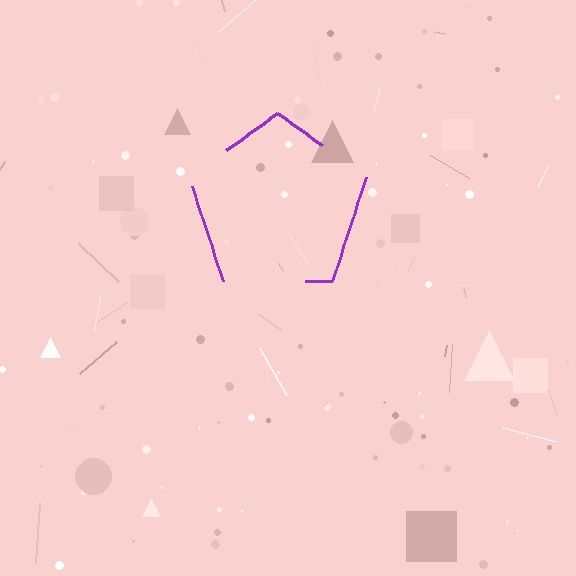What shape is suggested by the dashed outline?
The dashed outline suggests a pentagon.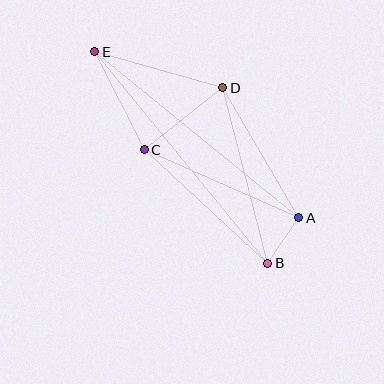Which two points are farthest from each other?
Points B and E are farthest from each other.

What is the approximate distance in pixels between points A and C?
The distance between A and C is approximately 169 pixels.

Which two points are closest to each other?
Points A and B are closest to each other.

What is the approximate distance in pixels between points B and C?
The distance between B and C is approximately 168 pixels.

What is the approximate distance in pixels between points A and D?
The distance between A and D is approximately 150 pixels.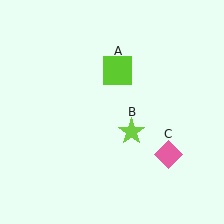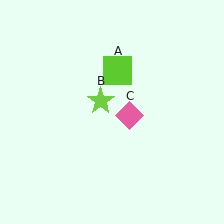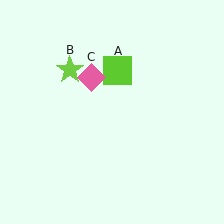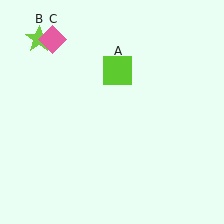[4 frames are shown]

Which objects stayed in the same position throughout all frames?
Lime square (object A) remained stationary.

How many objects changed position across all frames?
2 objects changed position: lime star (object B), pink diamond (object C).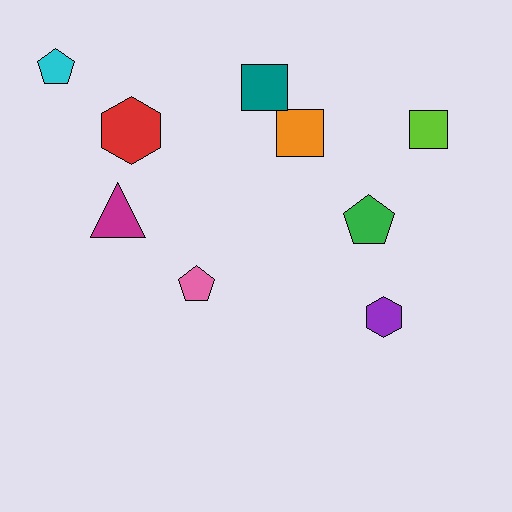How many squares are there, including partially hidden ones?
There are 3 squares.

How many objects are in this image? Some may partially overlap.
There are 9 objects.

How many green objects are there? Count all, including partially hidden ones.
There is 1 green object.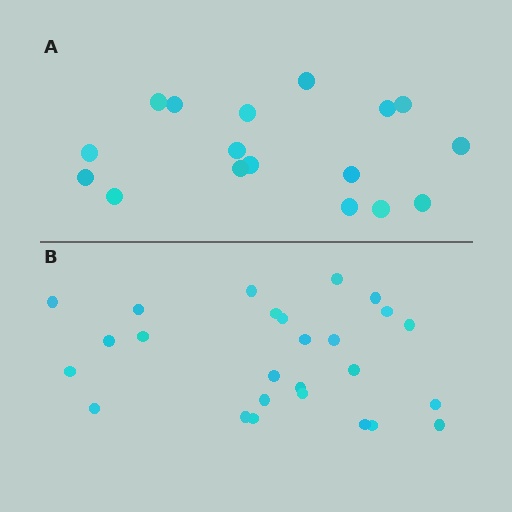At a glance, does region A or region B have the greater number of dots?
Region B (the bottom region) has more dots.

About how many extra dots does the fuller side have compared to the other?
Region B has roughly 8 or so more dots than region A.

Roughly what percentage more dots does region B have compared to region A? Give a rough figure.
About 55% more.